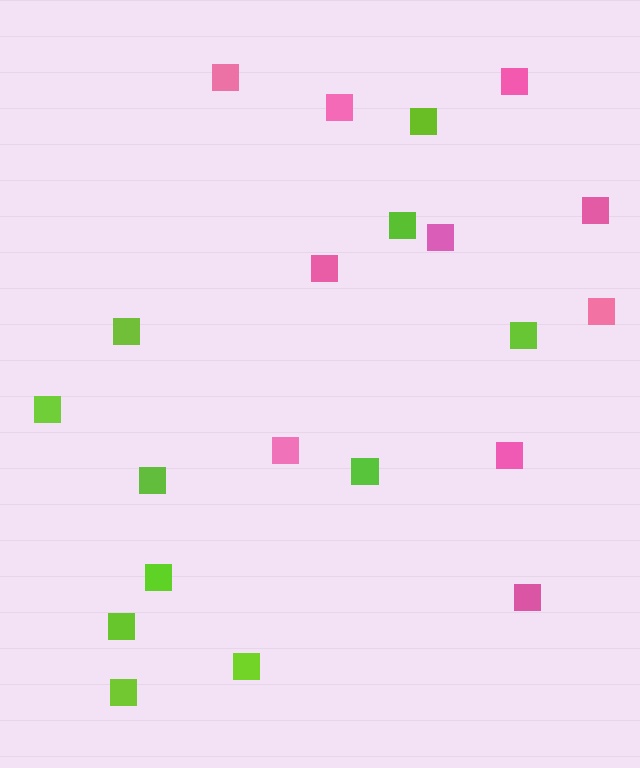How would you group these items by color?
There are 2 groups: one group of pink squares (10) and one group of lime squares (11).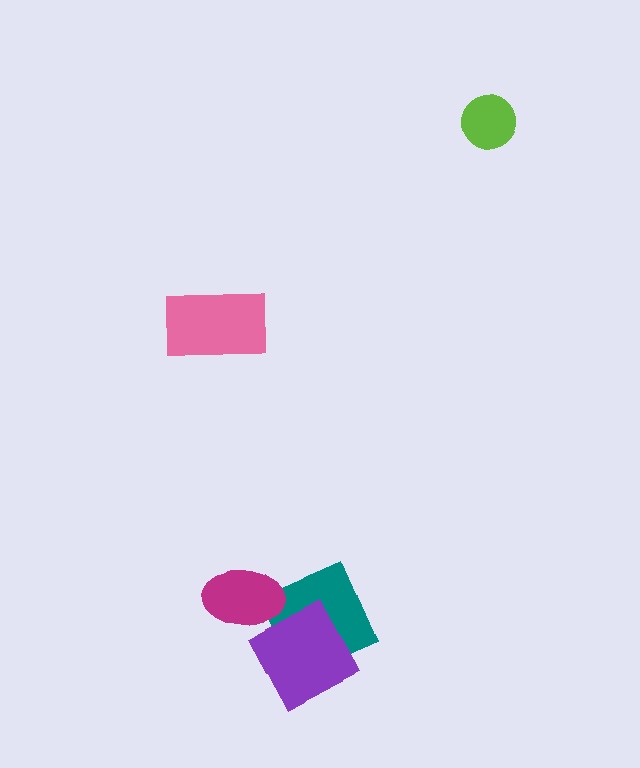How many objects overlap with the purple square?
1 object overlaps with the purple square.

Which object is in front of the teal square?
The purple square is in front of the teal square.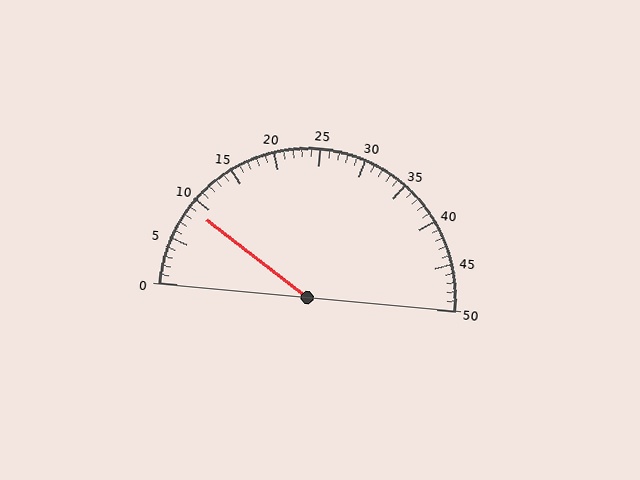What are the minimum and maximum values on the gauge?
The gauge ranges from 0 to 50.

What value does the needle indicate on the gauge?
The needle indicates approximately 9.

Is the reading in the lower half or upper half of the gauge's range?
The reading is in the lower half of the range (0 to 50).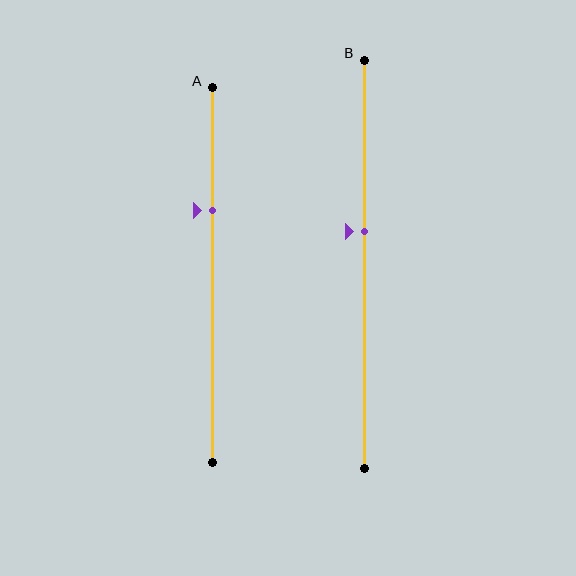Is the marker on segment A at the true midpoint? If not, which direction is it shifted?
No, the marker on segment A is shifted upward by about 17% of the segment length.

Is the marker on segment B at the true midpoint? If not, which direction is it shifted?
No, the marker on segment B is shifted upward by about 8% of the segment length.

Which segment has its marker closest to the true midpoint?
Segment B has its marker closest to the true midpoint.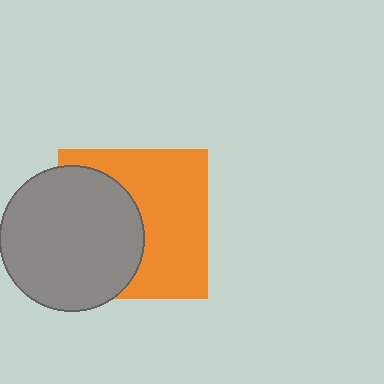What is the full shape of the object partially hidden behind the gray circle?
The partially hidden object is an orange square.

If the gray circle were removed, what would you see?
You would see the complete orange square.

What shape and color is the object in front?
The object in front is a gray circle.